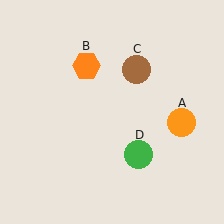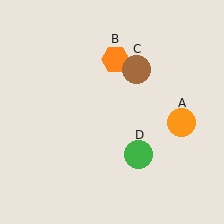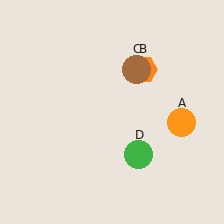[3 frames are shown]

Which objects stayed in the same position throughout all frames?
Orange circle (object A) and brown circle (object C) and green circle (object D) remained stationary.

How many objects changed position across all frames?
1 object changed position: orange hexagon (object B).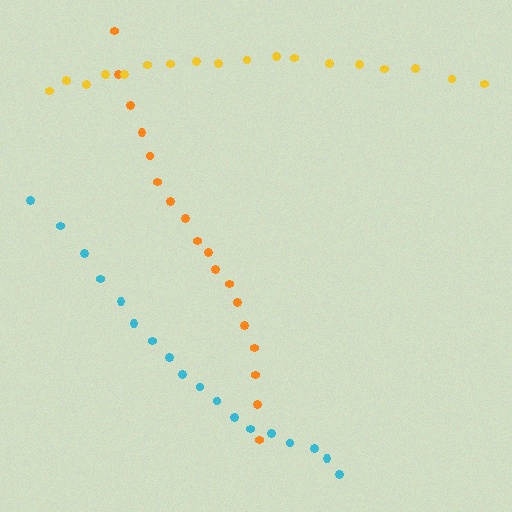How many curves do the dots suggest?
There are 3 distinct paths.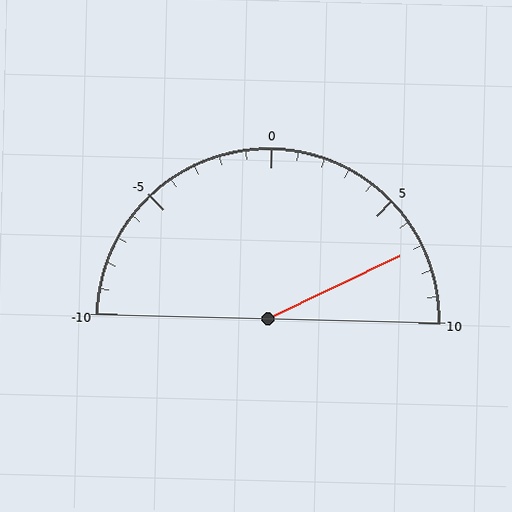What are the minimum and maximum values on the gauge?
The gauge ranges from -10 to 10.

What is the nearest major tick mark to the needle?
The nearest major tick mark is 5.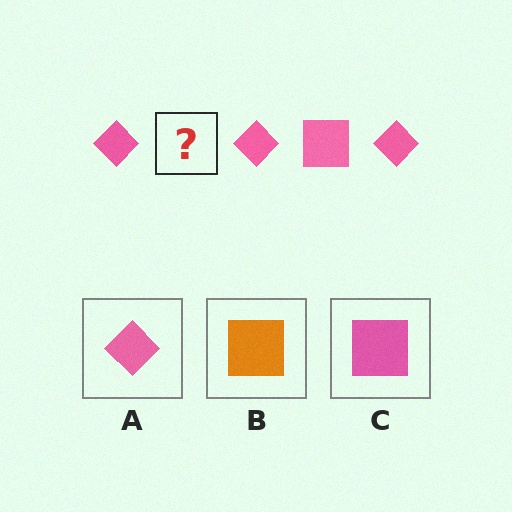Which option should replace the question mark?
Option C.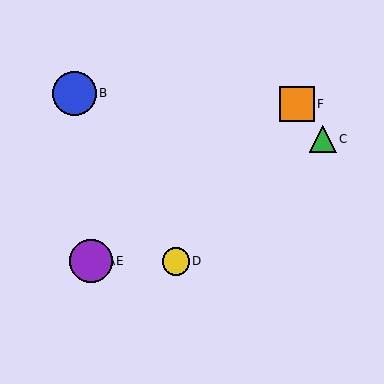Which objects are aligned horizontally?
Objects A, D, E are aligned horizontally.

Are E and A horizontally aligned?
Yes, both are at y≈261.